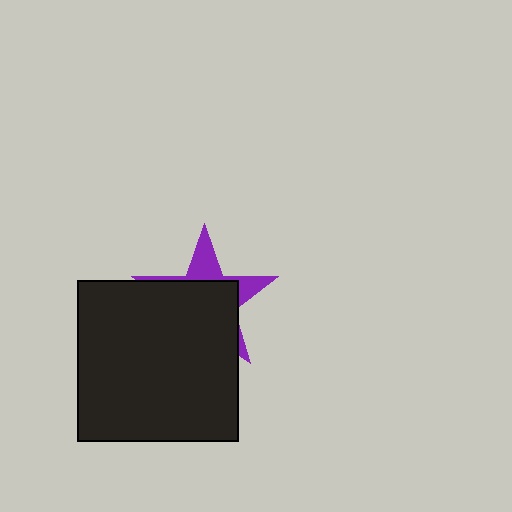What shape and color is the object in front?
The object in front is a black square.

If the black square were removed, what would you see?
You would see the complete purple star.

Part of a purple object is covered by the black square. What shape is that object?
It is a star.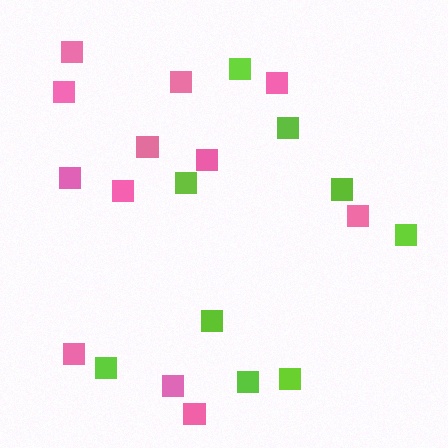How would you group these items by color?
There are 2 groups: one group of pink squares (12) and one group of lime squares (9).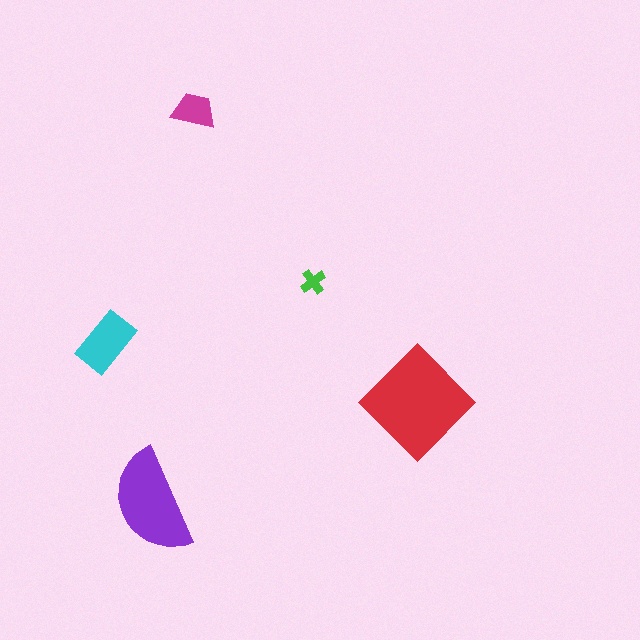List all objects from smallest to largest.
The green cross, the magenta trapezoid, the cyan rectangle, the purple semicircle, the red diamond.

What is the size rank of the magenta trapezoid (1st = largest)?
4th.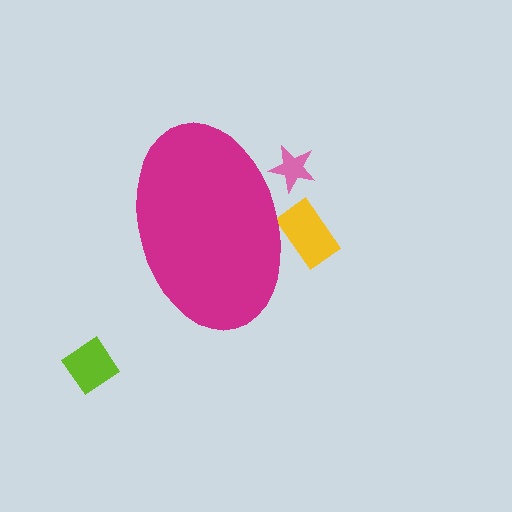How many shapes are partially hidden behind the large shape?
2 shapes are partially hidden.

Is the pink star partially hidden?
Yes, the pink star is partially hidden behind the magenta ellipse.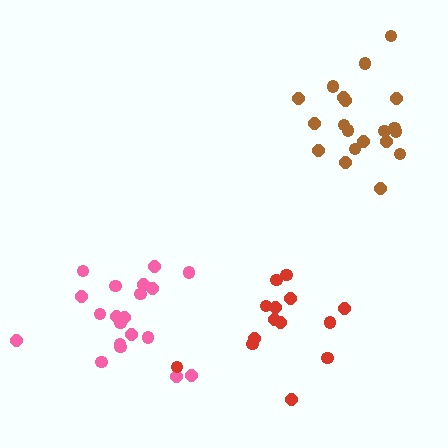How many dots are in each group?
Group 1: 20 dots, Group 2: 20 dots, Group 3: 14 dots (54 total).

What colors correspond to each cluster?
The clusters are colored: pink, brown, red.